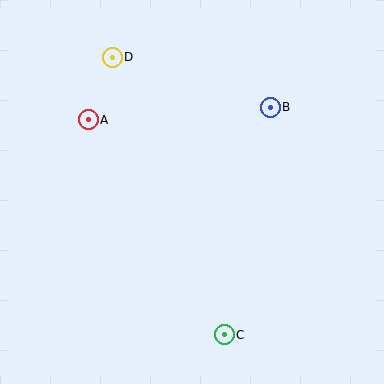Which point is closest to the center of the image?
Point B at (270, 107) is closest to the center.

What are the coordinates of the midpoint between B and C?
The midpoint between B and C is at (247, 221).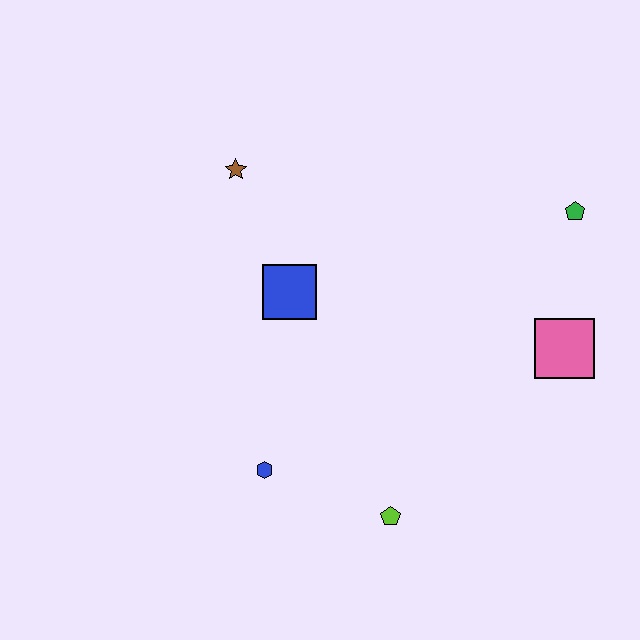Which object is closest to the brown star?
The blue square is closest to the brown star.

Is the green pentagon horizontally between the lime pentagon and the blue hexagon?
No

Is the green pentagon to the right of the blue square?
Yes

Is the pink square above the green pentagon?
No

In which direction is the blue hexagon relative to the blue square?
The blue hexagon is below the blue square.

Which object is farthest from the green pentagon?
The blue hexagon is farthest from the green pentagon.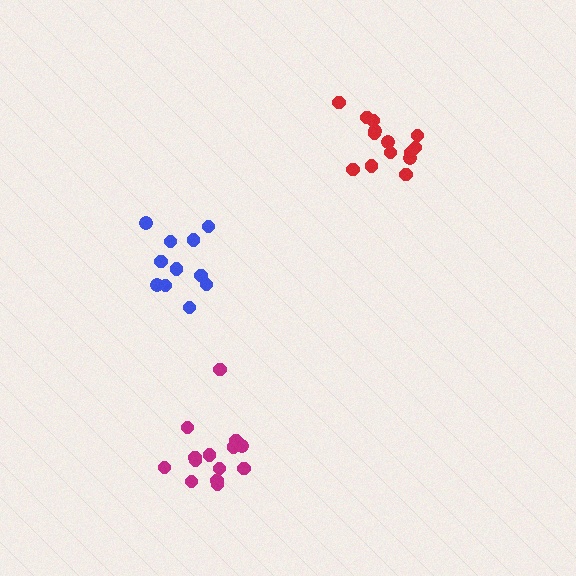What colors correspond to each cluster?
The clusters are colored: magenta, blue, red.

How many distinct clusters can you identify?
There are 3 distinct clusters.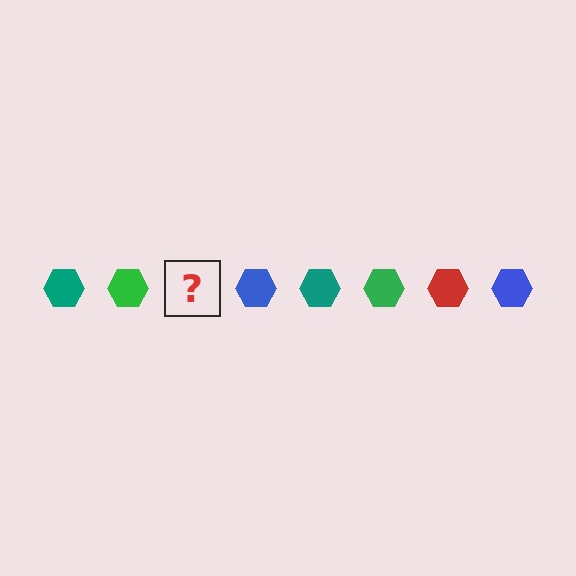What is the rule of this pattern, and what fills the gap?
The rule is that the pattern cycles through teal, green, red, blue hexagons. The gap should be filled with a red hexagon.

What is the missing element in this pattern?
The missing element is a red hexagon.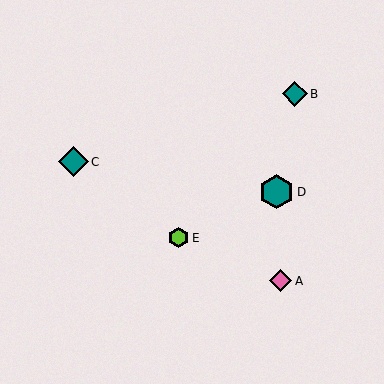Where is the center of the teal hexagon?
The center of the teal hexagon is at (276, 192).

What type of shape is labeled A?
Shape A is a pink diamond.